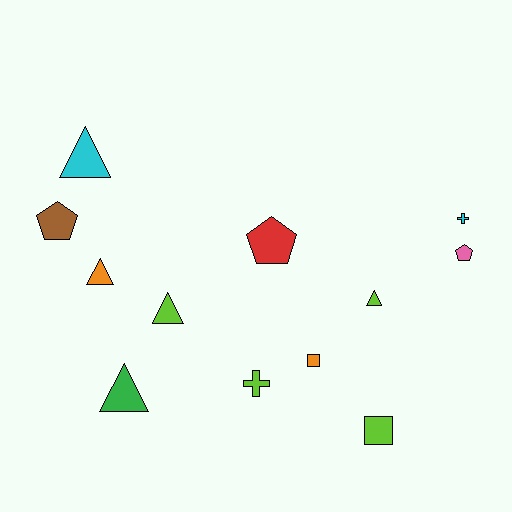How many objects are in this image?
There are 12 objects.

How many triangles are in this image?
There are 5 triangles.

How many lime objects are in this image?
There are 4 lime objects.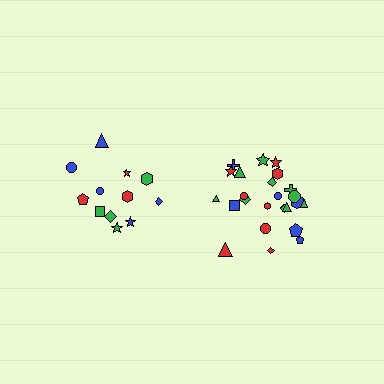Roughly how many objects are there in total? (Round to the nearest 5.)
Roughly 35 objects in total.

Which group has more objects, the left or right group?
The right group.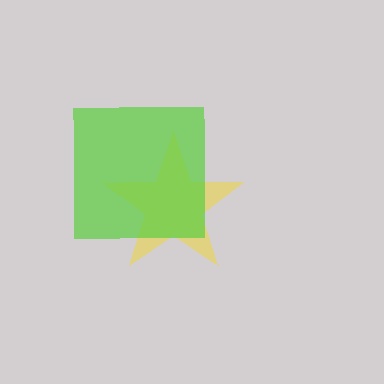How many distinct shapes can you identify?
There are 2 distinct shapes: a yellow star, a lime square.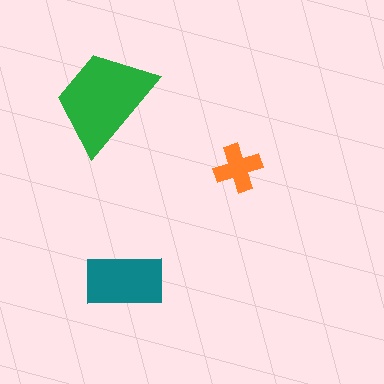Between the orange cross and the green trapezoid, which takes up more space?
The green trapezoid.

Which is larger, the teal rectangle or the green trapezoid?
The green trapezoid.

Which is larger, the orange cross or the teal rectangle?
The teal rectangle.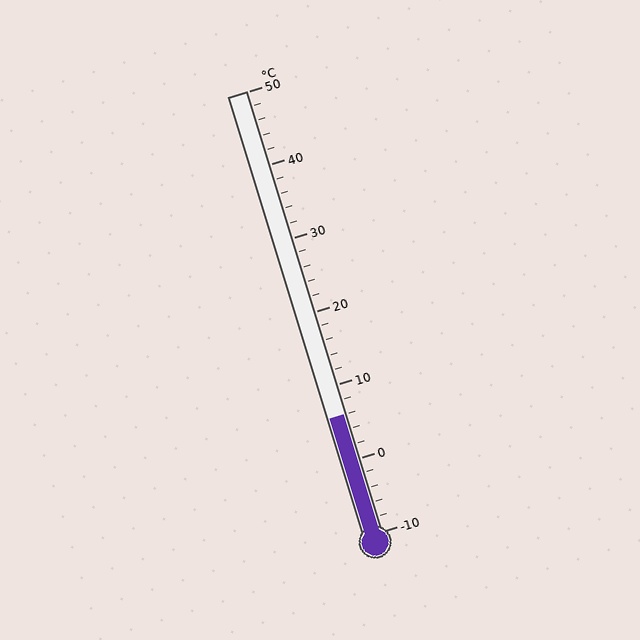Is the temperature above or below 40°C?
The temperature is below 40°C.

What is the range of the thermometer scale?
The thermometer scale ranges from -10°C to 50°C.